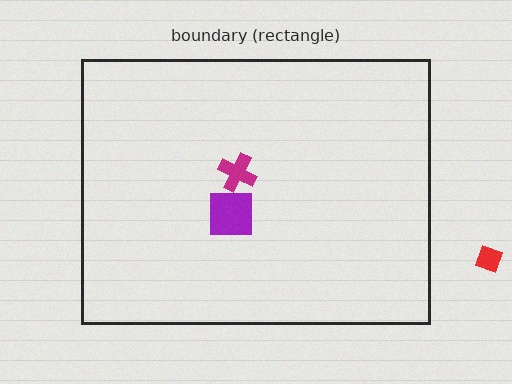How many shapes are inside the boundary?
2 inside, 1 outside.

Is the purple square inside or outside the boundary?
Inside.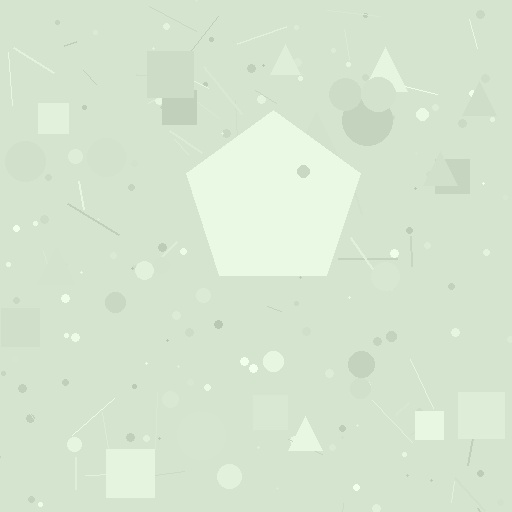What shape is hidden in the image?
A pentagon is hidden in the image.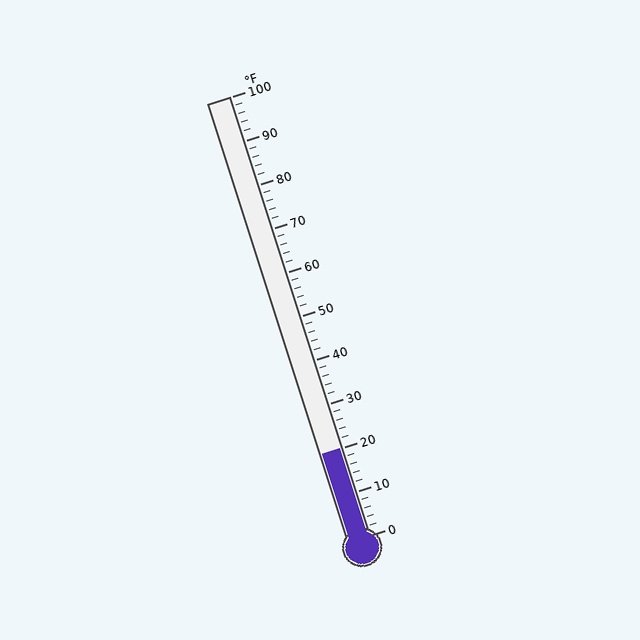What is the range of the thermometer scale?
The thermometer scale ranges from 0°F to 100°F.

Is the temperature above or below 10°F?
The temperature is above 10°F.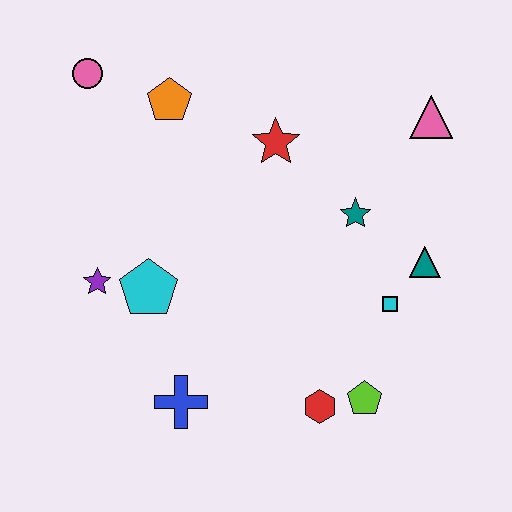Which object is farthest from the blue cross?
The pink triangle is farthest from the blue cross.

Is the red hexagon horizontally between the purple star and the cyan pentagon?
No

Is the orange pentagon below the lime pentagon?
No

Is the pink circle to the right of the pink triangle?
No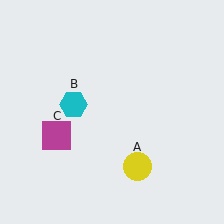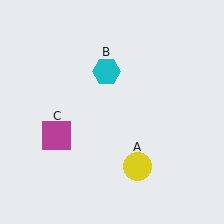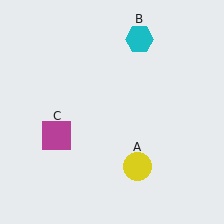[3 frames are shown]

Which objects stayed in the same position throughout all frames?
Yellow circle (object A) and magenta square (object C) remained stationary.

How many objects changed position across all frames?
1 object changed position: cyan hexagon (object B).